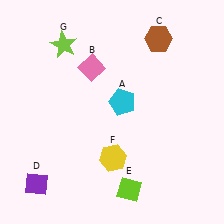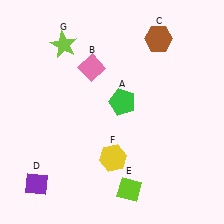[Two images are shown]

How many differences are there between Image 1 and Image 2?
There is 1 difference between the two images.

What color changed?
The pentagon (A) changed from cyan in Image 1 to green in Image 2.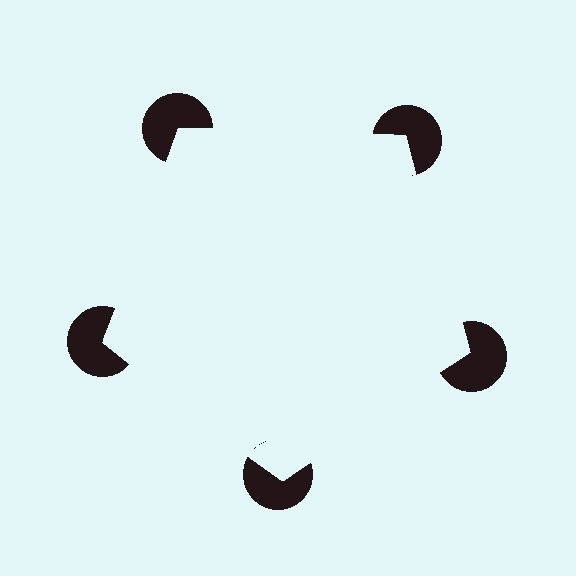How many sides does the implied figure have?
5 sides.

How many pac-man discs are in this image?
There are 5 — one at each vertex of the illusory pentagon.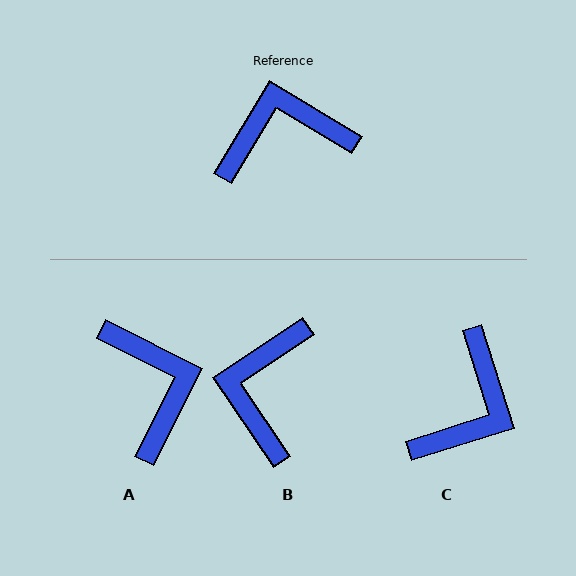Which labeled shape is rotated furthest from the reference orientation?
C, about 131 degrees away.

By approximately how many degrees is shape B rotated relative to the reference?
Approximately 65 degrees counter-clockwise.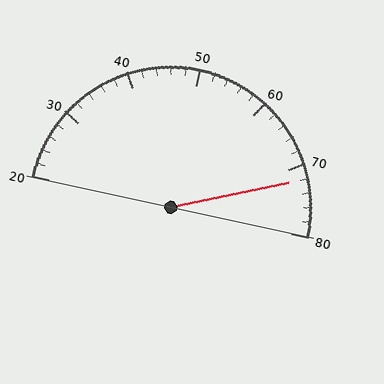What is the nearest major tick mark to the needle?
The nearest major tick mark is 70.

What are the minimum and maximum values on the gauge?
The gauge ranges from 20 to 80.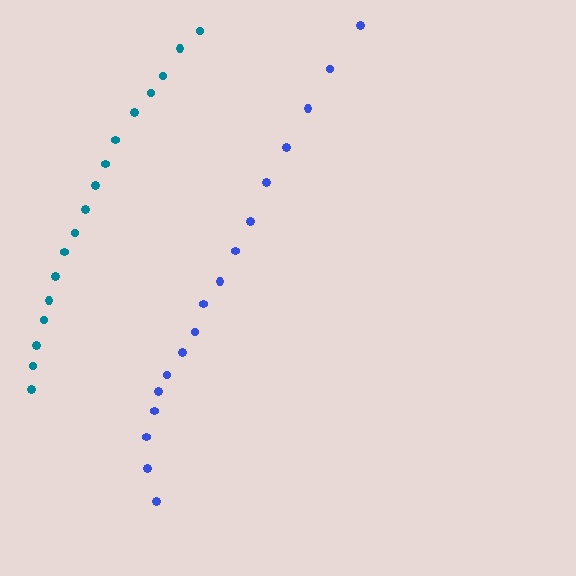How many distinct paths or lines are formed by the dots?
There are 2 distinct paths.